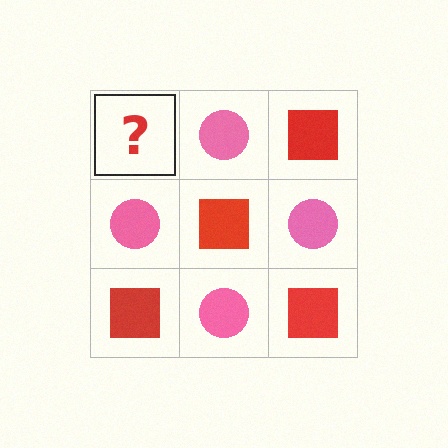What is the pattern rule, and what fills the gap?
The rule is that it alternates red square and pink circle in a checkerboard pattern. The gap should be filled with a red square.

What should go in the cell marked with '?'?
The missing cell should contain a red square.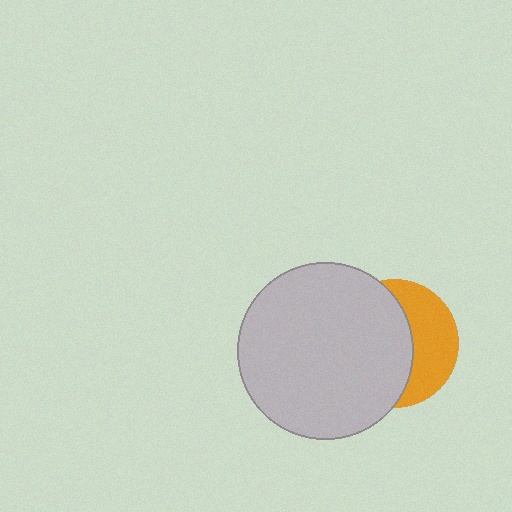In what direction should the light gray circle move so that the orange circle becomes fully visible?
The light gray circle should move left. That is the shortest direction to clear the overlap and leave the orange circle fully visible.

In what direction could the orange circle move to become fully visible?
The orange circle could move right. That would shift it out from behind the light gray circle entirely.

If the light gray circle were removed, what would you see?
You would see the complete orange circle.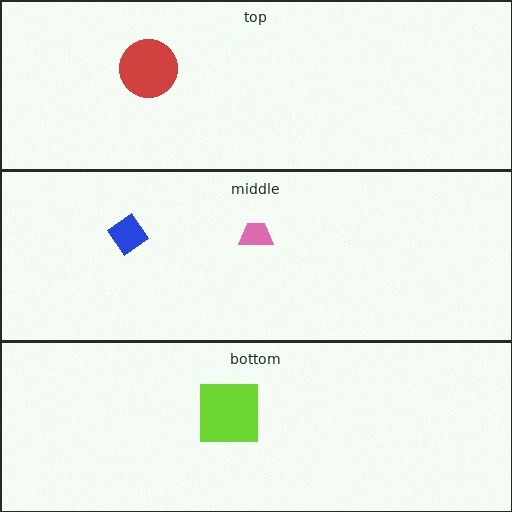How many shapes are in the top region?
1.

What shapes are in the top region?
The red circle.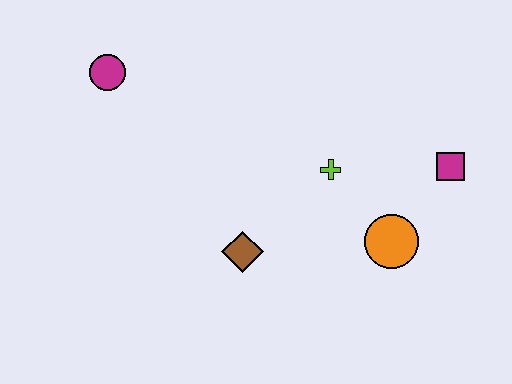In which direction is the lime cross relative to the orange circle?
The lime cross is above the orange circle.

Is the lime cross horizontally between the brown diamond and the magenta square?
Yes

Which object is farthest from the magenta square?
The magenta circle is farthest from the magenta square.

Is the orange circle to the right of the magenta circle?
Yes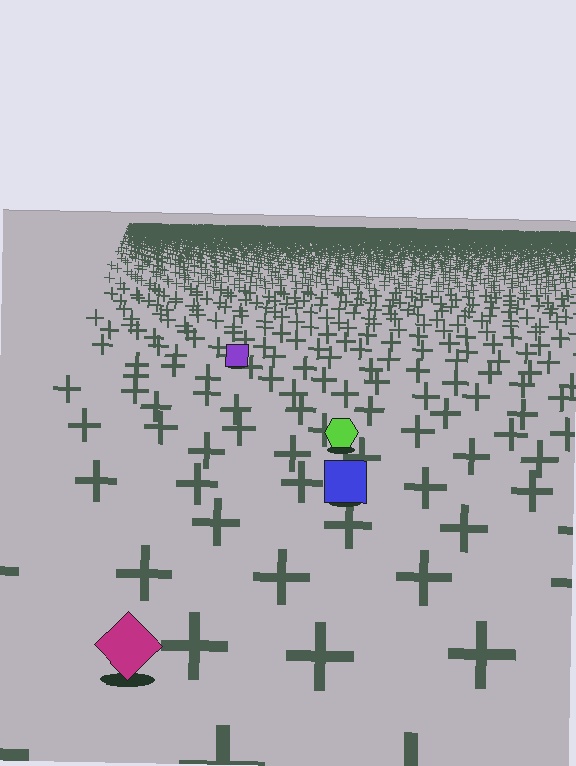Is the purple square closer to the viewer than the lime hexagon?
No. The lime hexagon is closer — you can tell from the texture gradient: the ground texture is coarser near it.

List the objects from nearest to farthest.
From nearest to farthest: the magenta diamond, the blue square, the lime hexagon, the purple square.